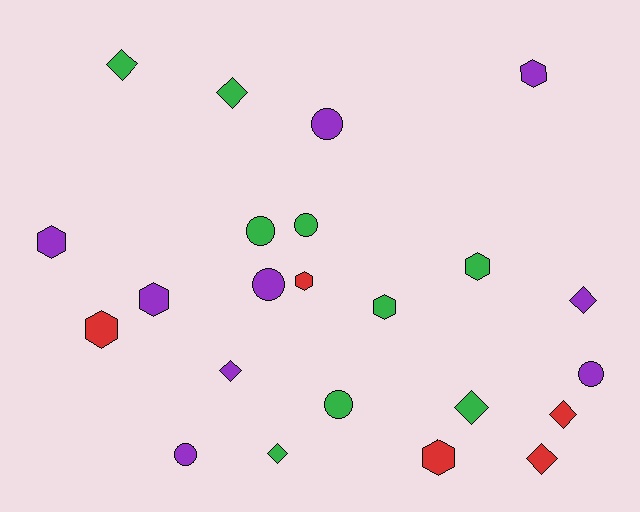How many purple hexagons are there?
There are 3 purple hexagons.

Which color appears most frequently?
Green, with 9 objects.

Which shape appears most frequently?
Hexagon, with 8 objects.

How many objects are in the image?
There are 23 objects.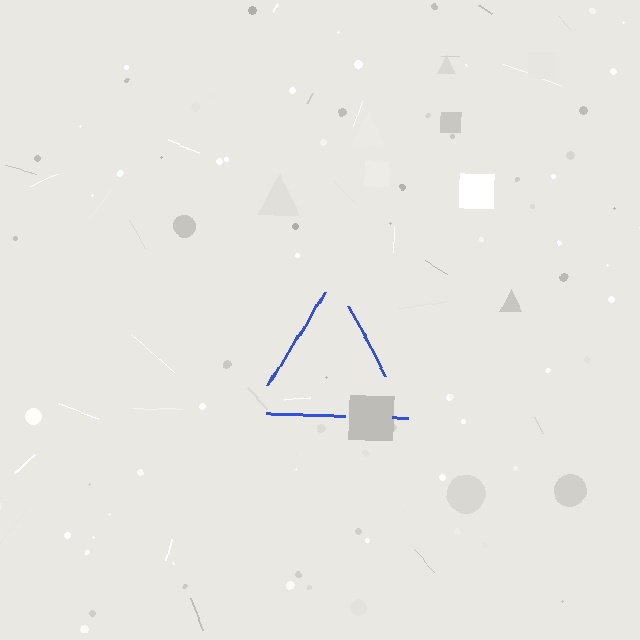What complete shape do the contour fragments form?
The contour fragments form a triangle.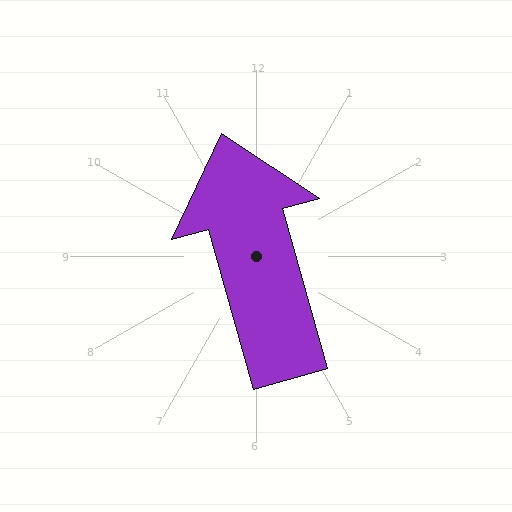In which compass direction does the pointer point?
North.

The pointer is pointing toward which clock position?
Roughly 11 o'clock.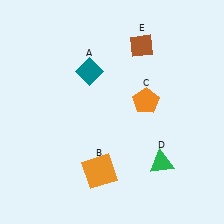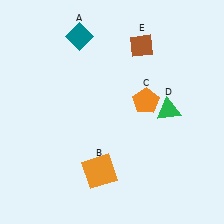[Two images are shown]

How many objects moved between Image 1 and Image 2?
2 objects moved between the two images.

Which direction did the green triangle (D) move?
The green triangle (D) moved up.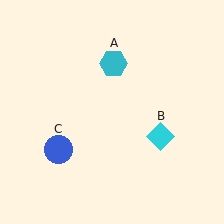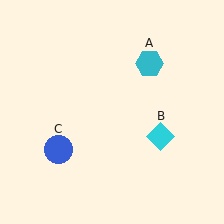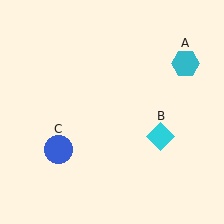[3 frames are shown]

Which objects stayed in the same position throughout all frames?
Cyan diamond (object B) and blue circle (object C) remained stationary.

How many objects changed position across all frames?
1 object changed position: cyan hexagon (object A).